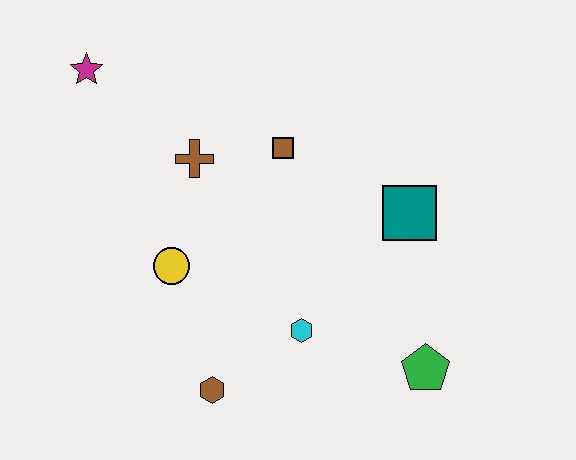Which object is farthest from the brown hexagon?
The magenta star is farthest from the brown hexagon.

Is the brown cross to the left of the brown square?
Yes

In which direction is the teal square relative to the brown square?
The teal square is to the right of the brown square.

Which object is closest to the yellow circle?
The brown cross is closest to the yellow circle.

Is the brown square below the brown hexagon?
No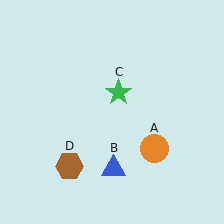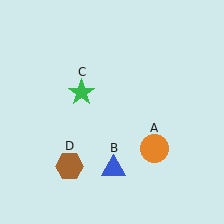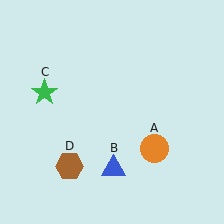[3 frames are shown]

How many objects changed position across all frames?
1 object changed position: green star (object C).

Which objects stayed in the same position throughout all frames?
Orange circle (object A) and blue triangle (object B) and brown hexagon (object D) remained stationary.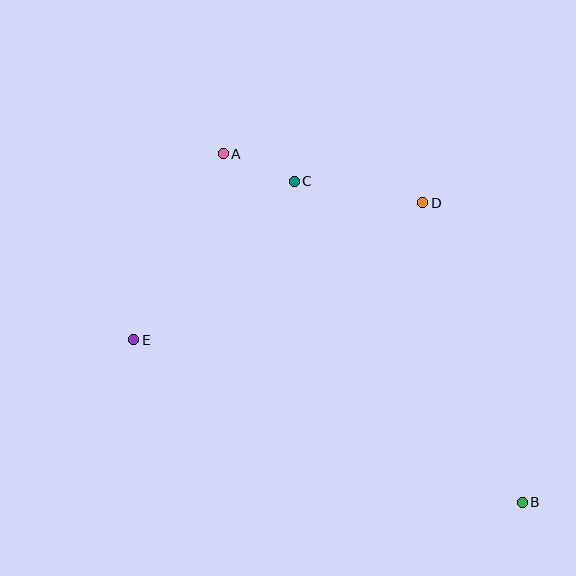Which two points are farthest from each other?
Points A and B are farthest from each other.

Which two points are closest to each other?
Points A and C are closest to each other.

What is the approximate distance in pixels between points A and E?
The distance between A and E is approximately 206 pixels.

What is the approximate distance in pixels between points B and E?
The distance between B and E is approximately 421 pixels.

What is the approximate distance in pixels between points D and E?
The distance between D and E is approximately 320 pixels.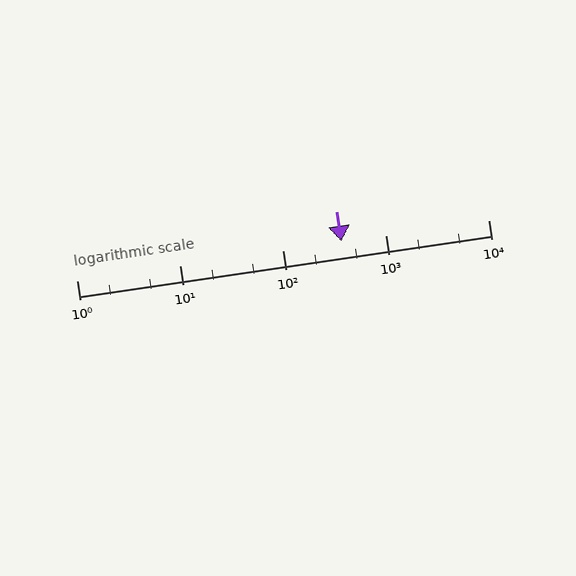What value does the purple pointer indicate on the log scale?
The pointer indicates approximately 370.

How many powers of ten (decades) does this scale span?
The scale spans 4 decades, from 1 to 10000.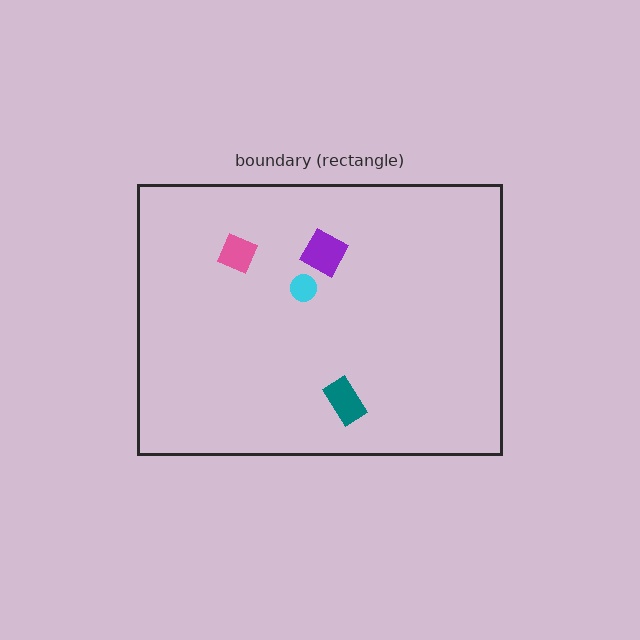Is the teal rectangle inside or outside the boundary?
Inside.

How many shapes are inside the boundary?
4 inside, 0 outside.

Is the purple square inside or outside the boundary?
Inside.